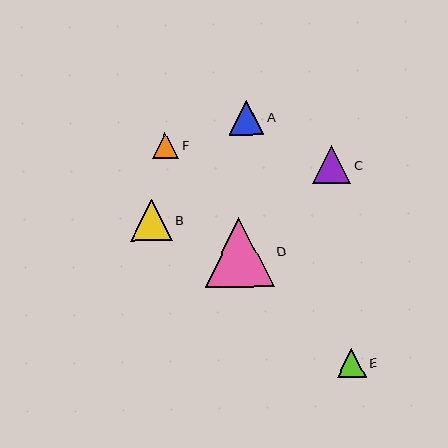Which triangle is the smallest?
Triangle F is the smallest with a size of approximately 26 pixels.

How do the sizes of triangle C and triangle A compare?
Triangle C and triangle A are approximately the same size.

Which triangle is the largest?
Triangle D is the largest with a size of approximately 69 pixels.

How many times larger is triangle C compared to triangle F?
Triangle C is approximately 1.5 times the size of triangle F.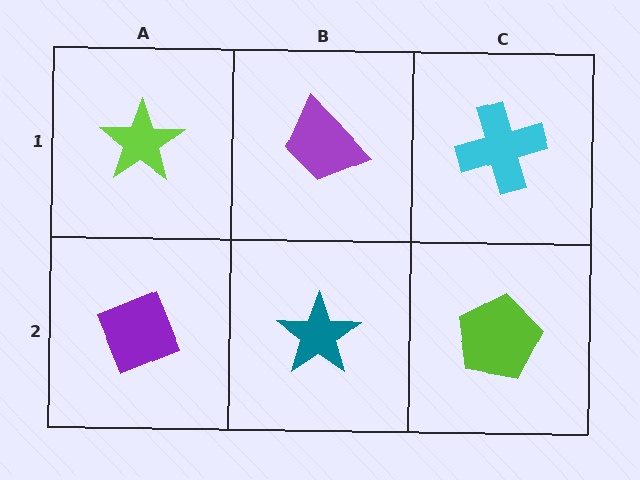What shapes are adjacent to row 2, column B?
A purple trapezoid (row 1, column B), a purple diamond (row 2, column A), a lime pentagon (row 2, column C).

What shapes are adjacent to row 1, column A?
A purple diamond (row 2, column A), a purple trapezoid (row 1, column B).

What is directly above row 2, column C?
A cyan cross.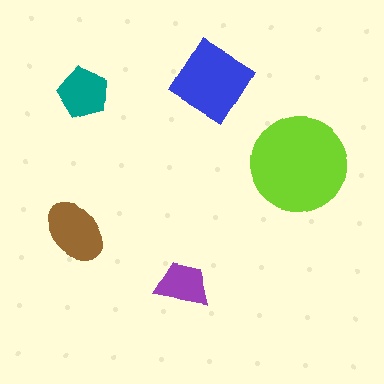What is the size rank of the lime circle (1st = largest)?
1st.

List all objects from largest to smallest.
The lime circle, the blue diamond, the brown ellipse, the teal pentagon, the purple trapezoid.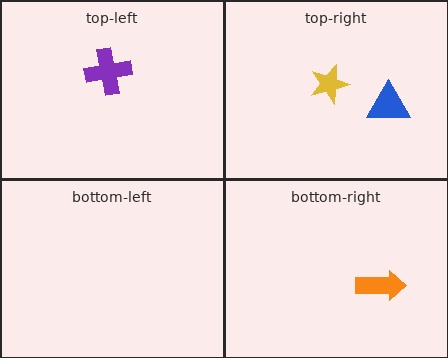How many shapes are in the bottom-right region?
1.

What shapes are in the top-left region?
The purple cross.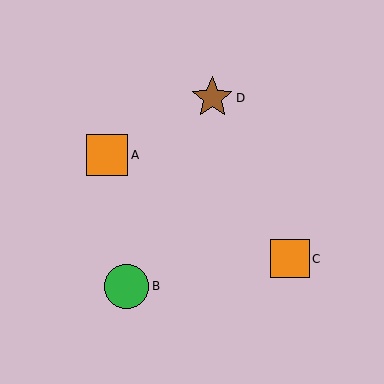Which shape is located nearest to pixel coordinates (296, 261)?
The orange square (labeled C) at (290, 259) is nearest to that location.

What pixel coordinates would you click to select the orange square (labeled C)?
Click at (290, 259) to select the orange square C.